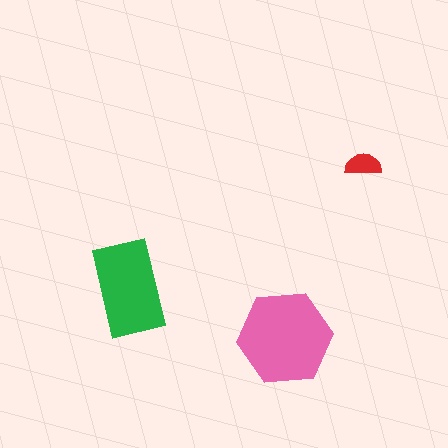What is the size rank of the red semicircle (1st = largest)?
3rd.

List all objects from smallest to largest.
The red semicircle, the green rectangle, the pink hexagon.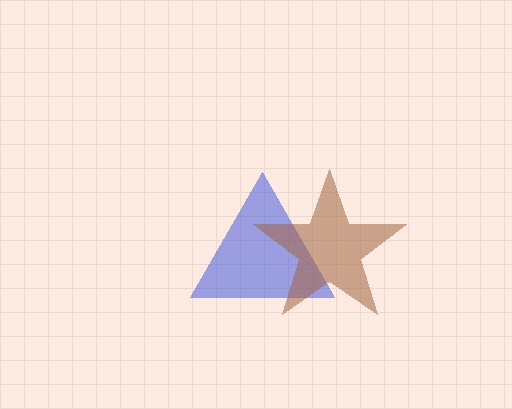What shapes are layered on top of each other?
The layered shapes are: a blue triangle, a brown star.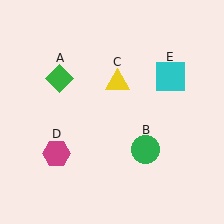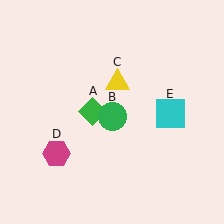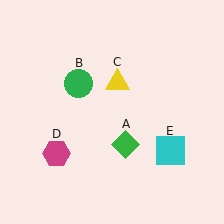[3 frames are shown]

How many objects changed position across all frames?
3 objects changed position: green diamond (object A), green circle (object B), cyan square (object E).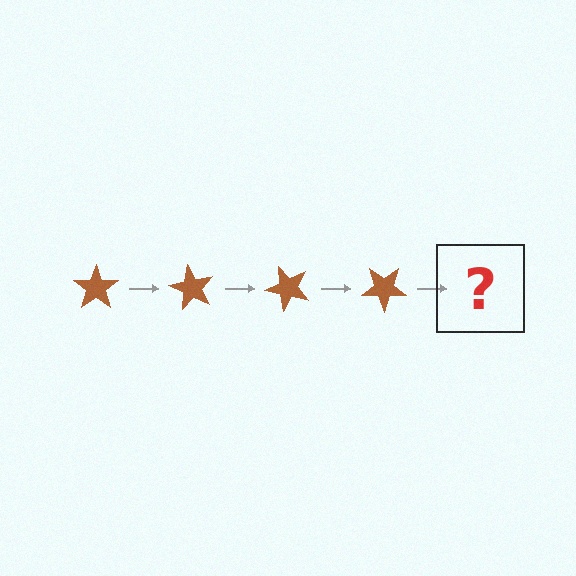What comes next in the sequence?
The next element should be a brown star rotated 240 degrees.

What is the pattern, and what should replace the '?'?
The pattern is that the star rotates 60 degrees each step. The '?' should be a brown star rotated 240 degrees.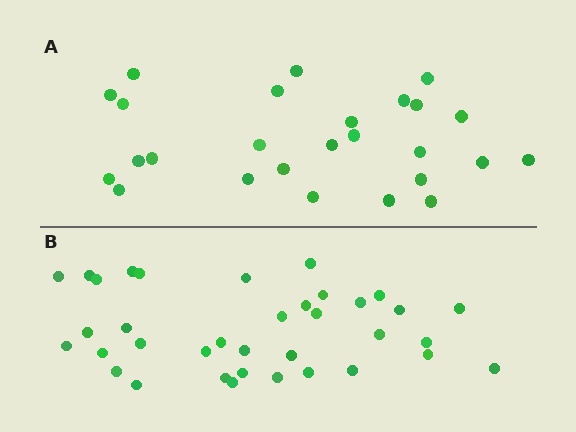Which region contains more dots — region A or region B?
Region B (the bottom region) has more dots.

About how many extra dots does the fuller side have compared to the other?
Region B has roughly 10 or so more dots than region A.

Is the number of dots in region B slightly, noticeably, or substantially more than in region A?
Region B has noticeably more, but not dramatically so. The ratio is roughly 1.4 to 1.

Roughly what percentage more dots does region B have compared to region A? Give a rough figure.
About 40% more.